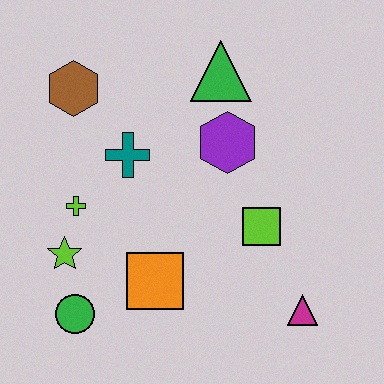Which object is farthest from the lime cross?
The magenta triangle is farthest from the lime cross.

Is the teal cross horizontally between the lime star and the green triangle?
Yes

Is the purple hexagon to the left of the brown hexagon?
No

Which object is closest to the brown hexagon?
The teal cross is closest to the brown hexagon.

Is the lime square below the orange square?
No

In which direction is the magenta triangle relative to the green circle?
The magenta triangle is to the right of the green circle.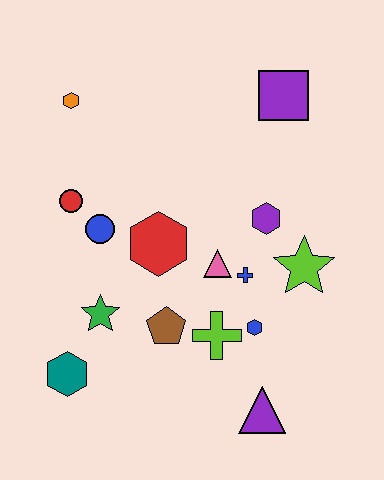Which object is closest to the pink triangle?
The blue cross is closest to the pink triangle.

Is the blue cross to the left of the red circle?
No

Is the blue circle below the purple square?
Yes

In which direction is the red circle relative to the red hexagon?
The red circle is to the left of the red hexagon.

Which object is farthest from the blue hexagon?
The orange hexagon is farthest from the blue hexagon.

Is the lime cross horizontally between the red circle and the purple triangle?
Yes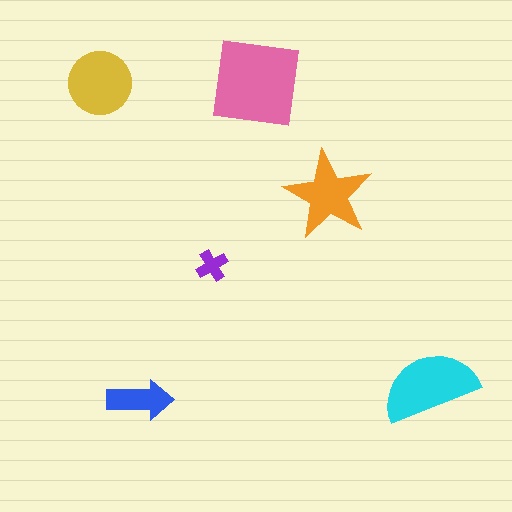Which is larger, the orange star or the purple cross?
The orange star.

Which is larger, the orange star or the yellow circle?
The yellow circle.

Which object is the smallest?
The purple cross.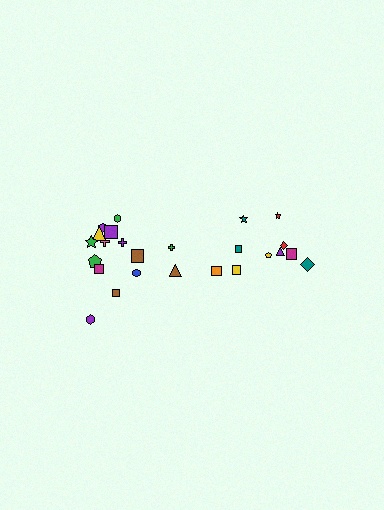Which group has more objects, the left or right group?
The left group.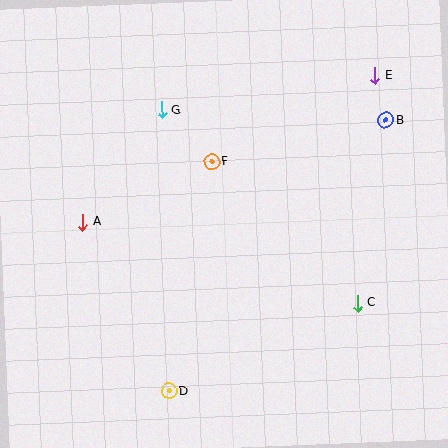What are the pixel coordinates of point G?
Point G is at (161, 110).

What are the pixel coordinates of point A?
Point A is at (83, 222).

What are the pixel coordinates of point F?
Point F is at (212, 162).